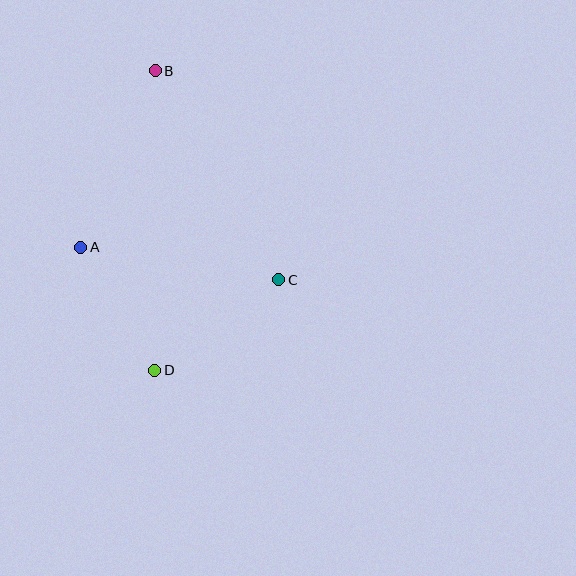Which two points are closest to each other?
Points A and D are closest to each other.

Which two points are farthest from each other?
Points B and D are farthest from each other.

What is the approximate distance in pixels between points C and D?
The distance between C and D is approximately 153 pixels.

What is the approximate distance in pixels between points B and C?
The distance between B and C is approximately 243 pixels.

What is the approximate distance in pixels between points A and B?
The distance between A and B is approximately 192 pixels.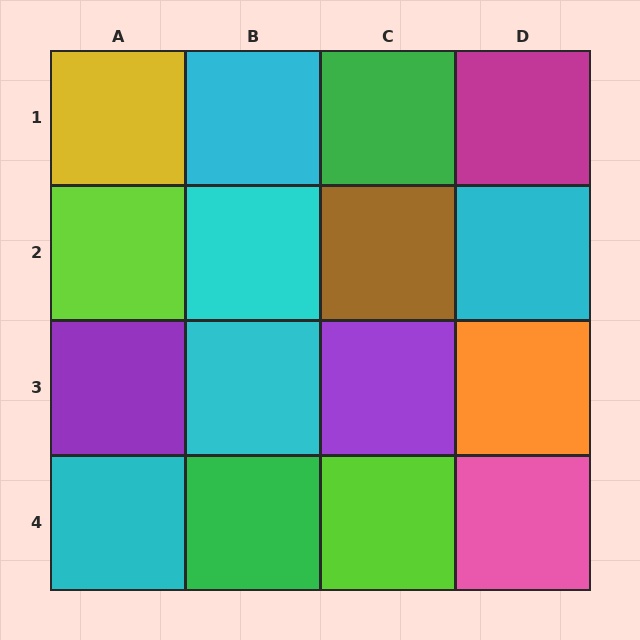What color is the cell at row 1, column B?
Cyan.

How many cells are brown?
1 cell is brown.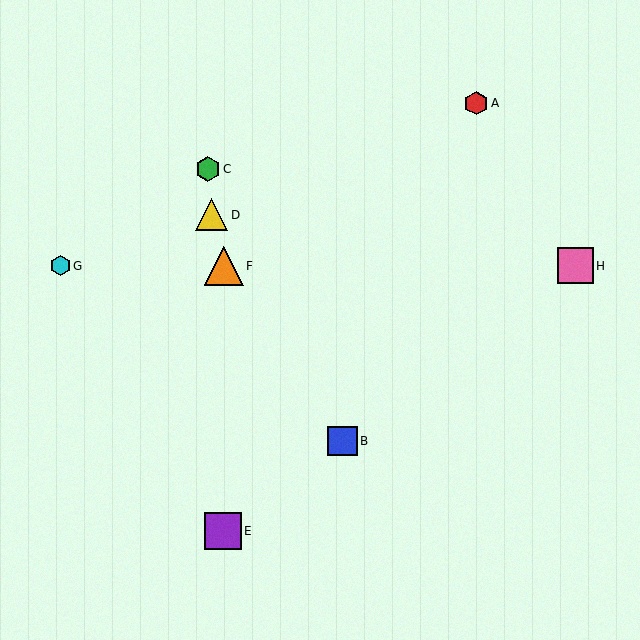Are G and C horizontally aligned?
No, G is at y≈266 and C is at y≈169.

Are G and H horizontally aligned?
Yes, both are at y≈266.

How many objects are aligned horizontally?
3 objects (F, G, H) are aligned horizontally.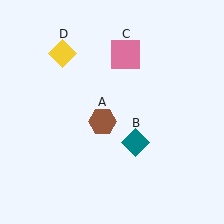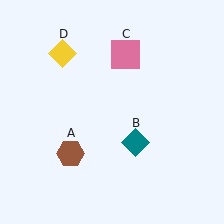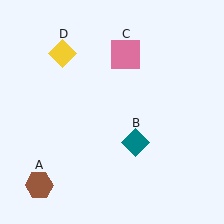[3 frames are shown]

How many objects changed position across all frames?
1 object changed position: brown hexagon (object A).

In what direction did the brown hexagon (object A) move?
The brown hexagon (object A) moved down and to the left.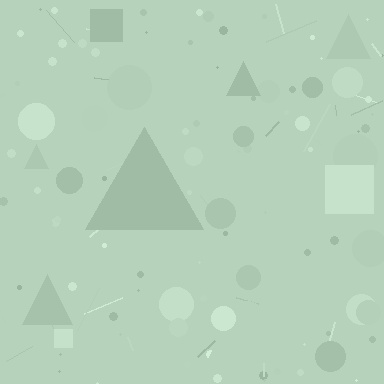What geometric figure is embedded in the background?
A triangle is embedded in the background.